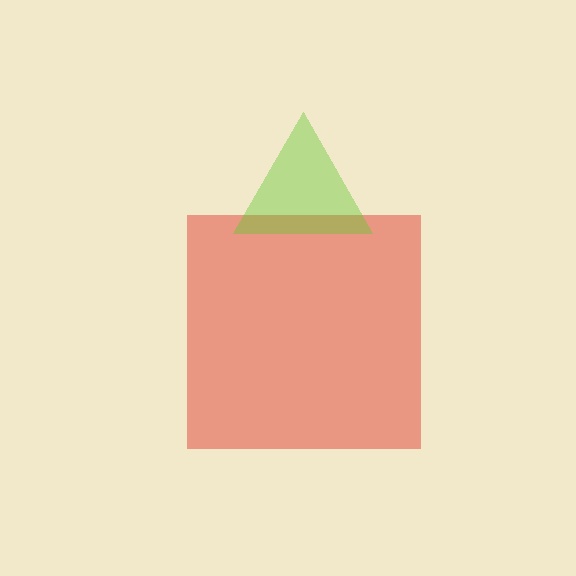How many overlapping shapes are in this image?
There are 2 overlapping shapes in the image.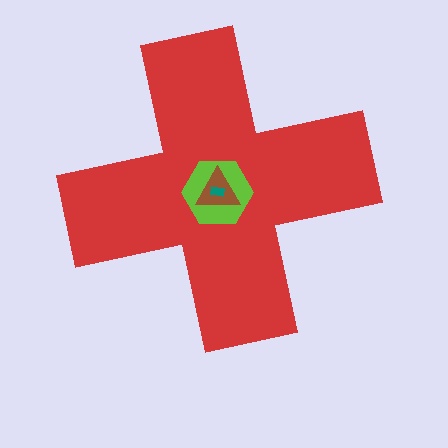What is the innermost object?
The teal rectangle.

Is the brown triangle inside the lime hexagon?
Yes.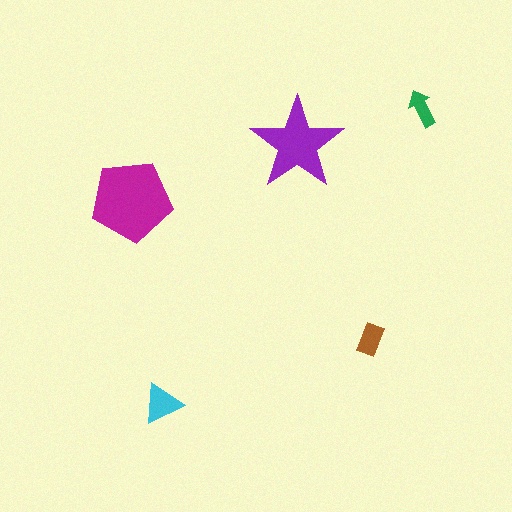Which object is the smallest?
The green arrow.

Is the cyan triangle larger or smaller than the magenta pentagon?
Smaller.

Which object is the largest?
The magenta pentagon.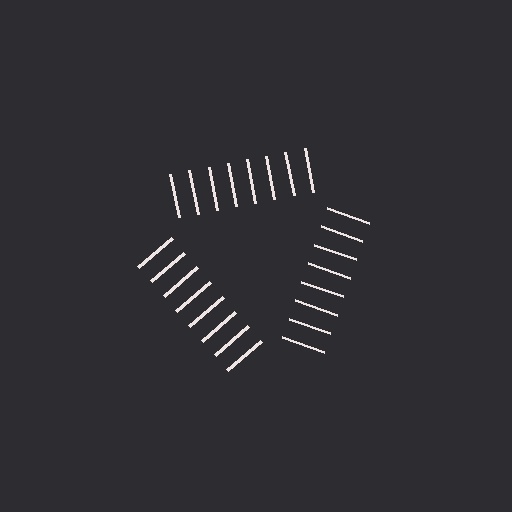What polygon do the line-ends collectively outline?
An illusory triangle — the line segments terminate on its edges but no continuous stroke is drawn.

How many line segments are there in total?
24 — 8 along each of the 3 edges.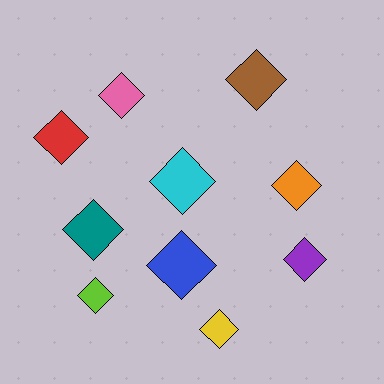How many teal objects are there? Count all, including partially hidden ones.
There is 1 teal object.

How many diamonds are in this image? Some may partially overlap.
There are 10 diamonds.